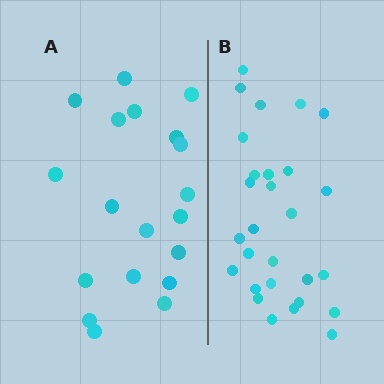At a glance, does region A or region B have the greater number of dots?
Region B (the right region) has more dots.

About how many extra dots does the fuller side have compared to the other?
Region B has roughly 8 or so more dots than region A.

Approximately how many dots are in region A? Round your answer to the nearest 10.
About 20 dots. (The exact count is 19, which rounds to 20.)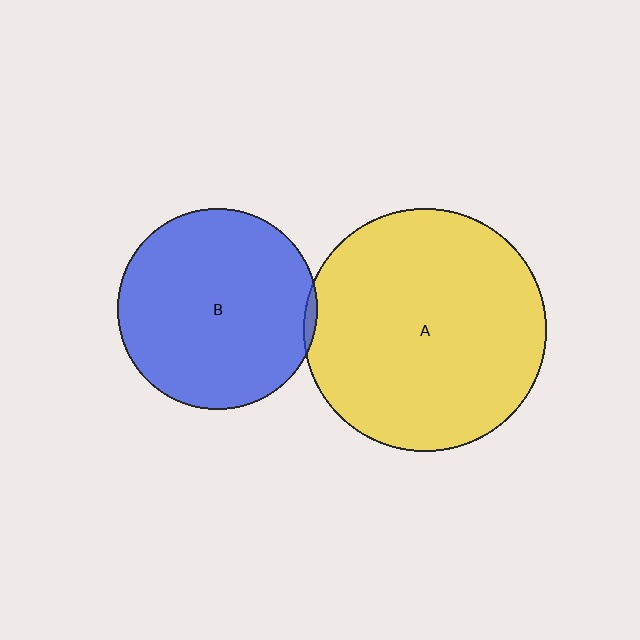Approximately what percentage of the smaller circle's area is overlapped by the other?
Approximately 5%.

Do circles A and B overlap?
Yes.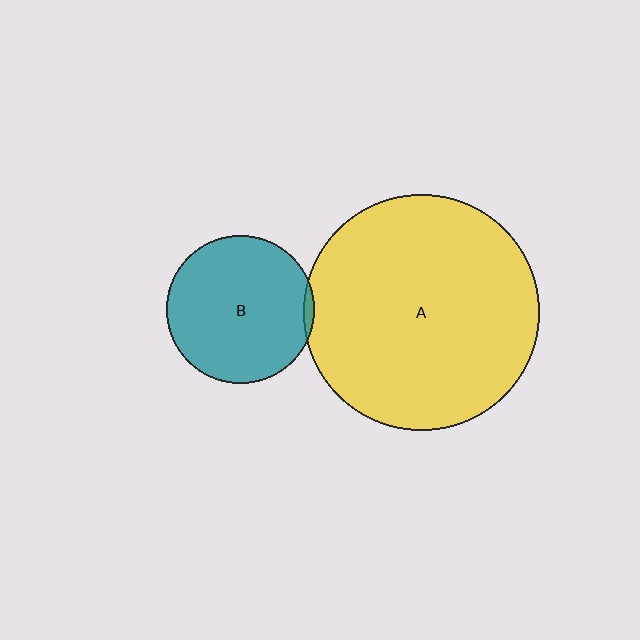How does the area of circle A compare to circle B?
Approximately 2.5 times.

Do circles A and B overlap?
Yes.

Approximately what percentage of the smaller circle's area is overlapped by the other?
Approximately 5%.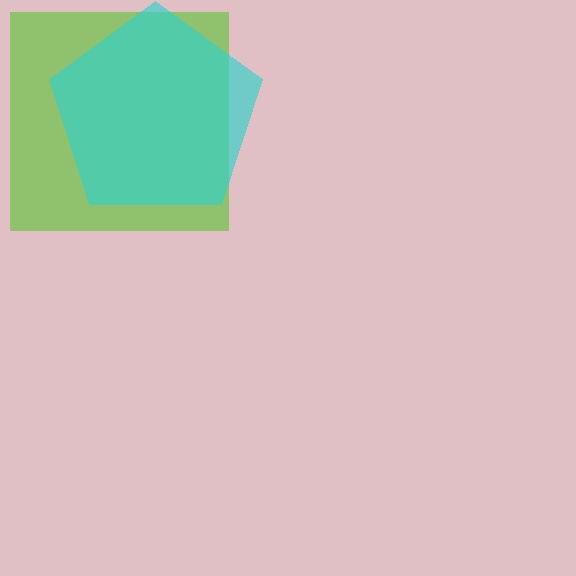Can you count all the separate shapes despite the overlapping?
Yes, there are 2 separate shapes.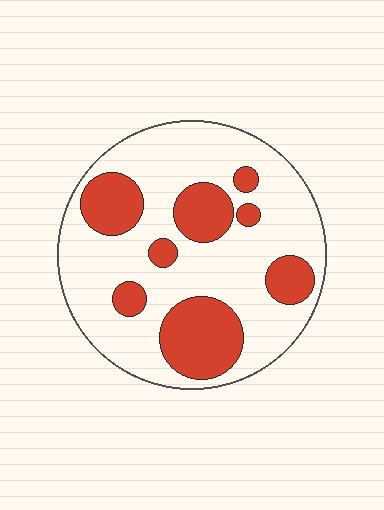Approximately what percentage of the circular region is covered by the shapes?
Approximately 30%.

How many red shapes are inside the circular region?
8.